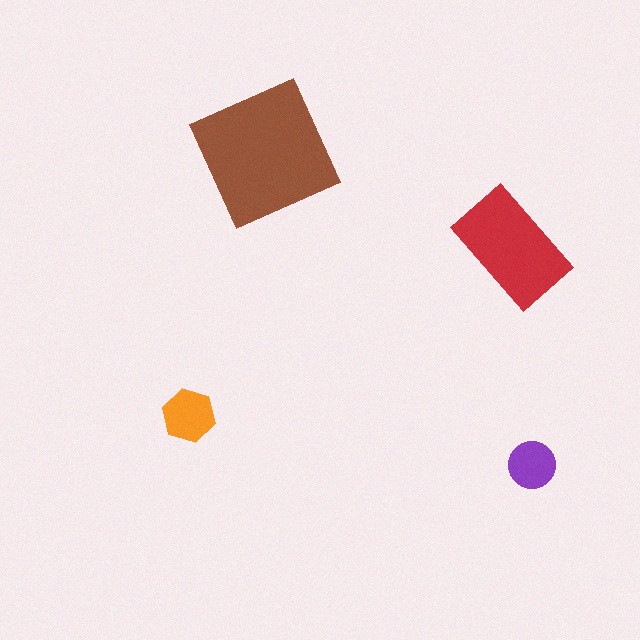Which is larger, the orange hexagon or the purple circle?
The orange hexagon.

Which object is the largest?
The brown square.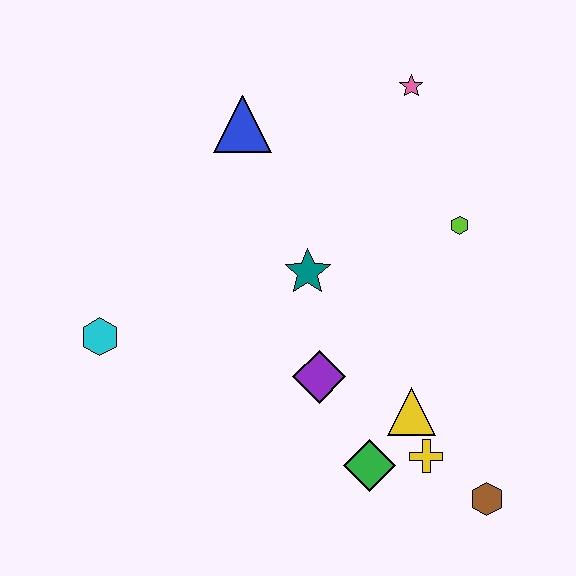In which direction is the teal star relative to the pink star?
The teal star is below the pink star.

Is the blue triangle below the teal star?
No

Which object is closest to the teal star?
The purple diamond is closest to the teal star.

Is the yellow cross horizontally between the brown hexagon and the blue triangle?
Yes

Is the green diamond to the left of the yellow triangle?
Yes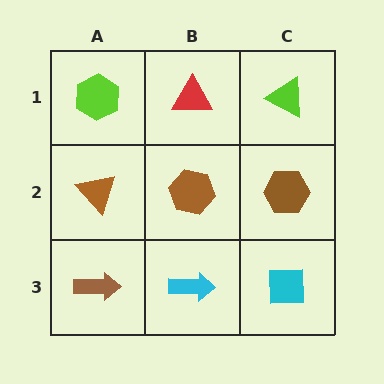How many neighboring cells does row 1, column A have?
2.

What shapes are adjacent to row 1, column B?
A brown hexagon (row 2, column B), a lime hexagon (row 1, column A), a lime triangle (row 1, column C).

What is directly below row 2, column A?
A brown arrow.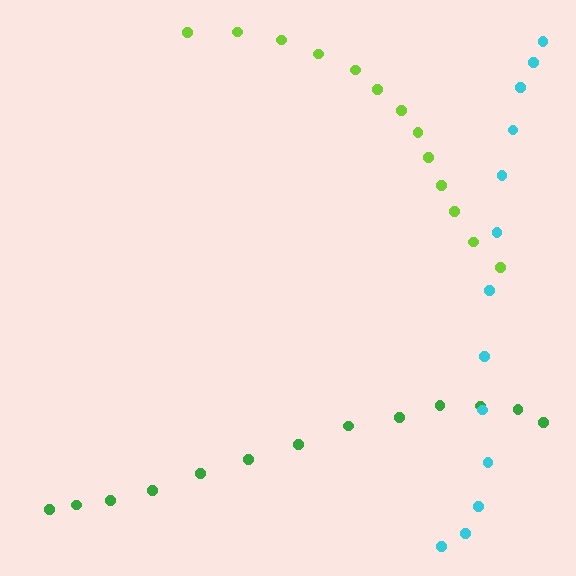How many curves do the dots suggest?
There are 3 distinct paths.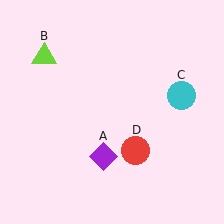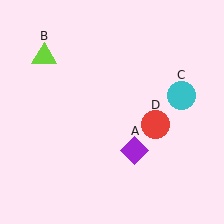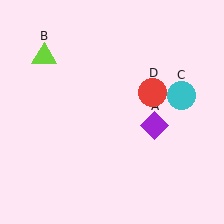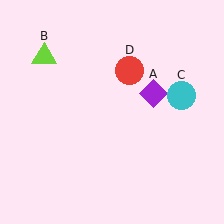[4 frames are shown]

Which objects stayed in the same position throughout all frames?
Lime triangle (object B) and cyan circle (object C) remained stationary.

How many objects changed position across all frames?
2 objects changed position: purple diamond (object A), red circle (object D).